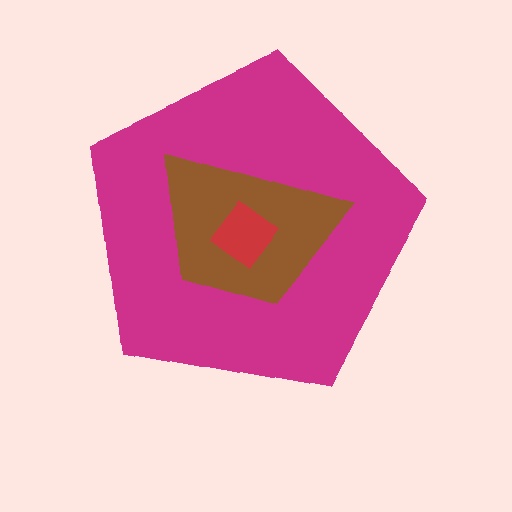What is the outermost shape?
The magenta pentagon.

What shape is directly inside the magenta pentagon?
The brown trapezoid.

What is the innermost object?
The red diamond.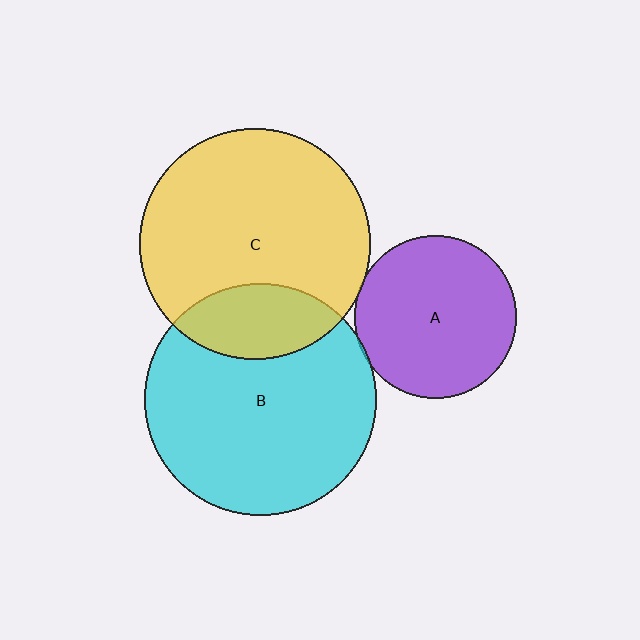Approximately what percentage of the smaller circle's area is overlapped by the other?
Approximately 20%.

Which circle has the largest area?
Circle B (cyan).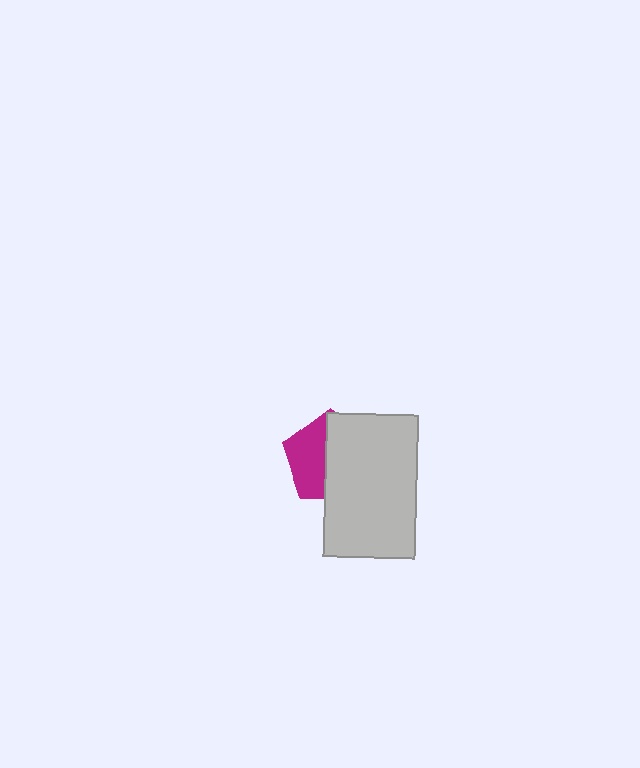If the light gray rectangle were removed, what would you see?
You would see the complete magenta pentagon.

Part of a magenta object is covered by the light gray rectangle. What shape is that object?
It is a pentagon.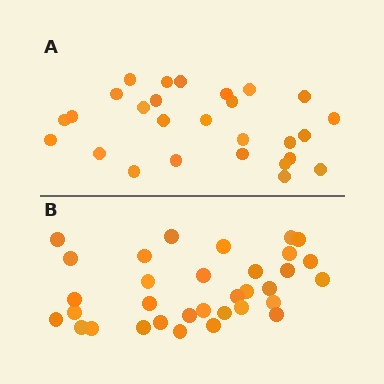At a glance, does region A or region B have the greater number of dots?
Region B (the bottom region) has more dots.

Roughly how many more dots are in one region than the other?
Region B has about 6 more dots than region A.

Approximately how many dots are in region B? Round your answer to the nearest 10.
About 30 dots. (The exact count is 33, which rounds to 30.)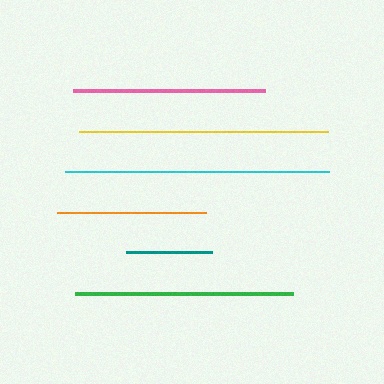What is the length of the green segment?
The green segment is approximately 218 pixels long.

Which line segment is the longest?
The cyan line is the longest at approximately 264 pixels.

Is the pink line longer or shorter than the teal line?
The pink line is longer than the teal line.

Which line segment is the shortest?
The teal line is the shortest at approximately 87 pixels.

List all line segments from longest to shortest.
From longest to shortest: cyan, yellow, green, pink, orange, teal.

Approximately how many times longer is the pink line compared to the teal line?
The pink line is approximately 2.2 times the length of the teal line.